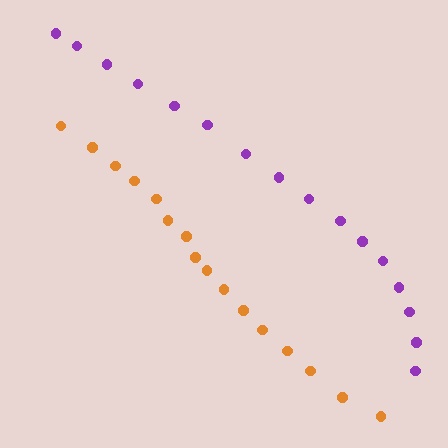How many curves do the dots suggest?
There are 2 distinct paths.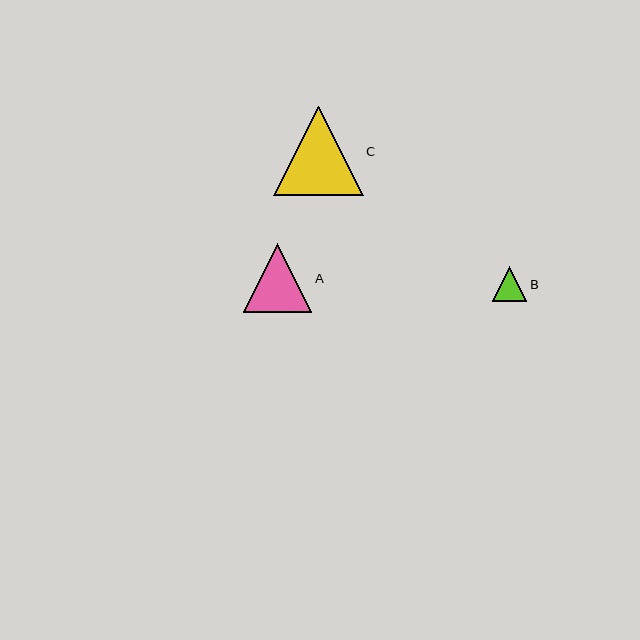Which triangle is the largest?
Triangle C is the largest with a size of approximately 89 pixels.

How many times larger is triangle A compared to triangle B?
Triangle A is approximately 2.0 times the size of triangle B.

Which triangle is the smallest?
Triangle B is the smallest with a size of approximately 34 pixels.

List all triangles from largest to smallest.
From largest to smallest: C, A, B.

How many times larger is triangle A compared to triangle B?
Triangle A is approximately 2.0 times the size of triangle B.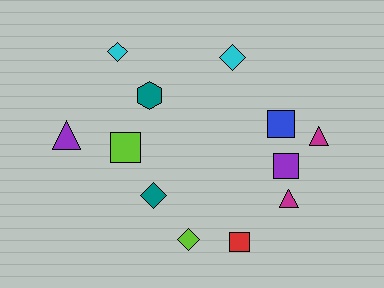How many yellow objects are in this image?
There are no yellow objects.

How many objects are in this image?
There are 12 objects.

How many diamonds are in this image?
There are 4 diamonds.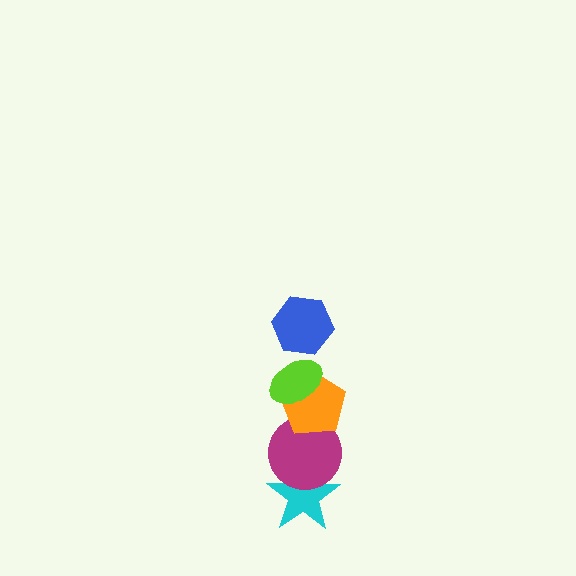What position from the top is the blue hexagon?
The blue hexagon is 1st from the top.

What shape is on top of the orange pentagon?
The lime ellipse is on top of the orange pentagon.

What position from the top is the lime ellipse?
The lime ellipse is 2nd from the top.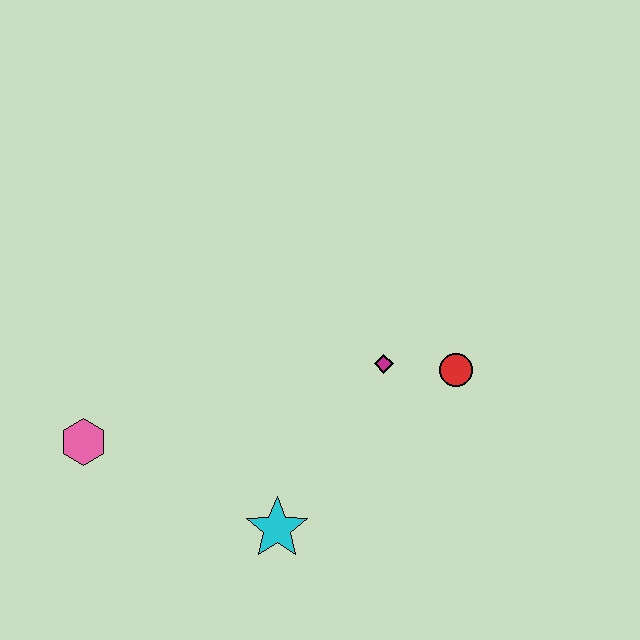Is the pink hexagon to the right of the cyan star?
No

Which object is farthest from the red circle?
The pink hexagon is farthest from the red circle.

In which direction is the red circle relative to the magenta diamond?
The red circle is to the right of the magenta diamond.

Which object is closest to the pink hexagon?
The cyan star is closest to the pink hexagon.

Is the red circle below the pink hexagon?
No